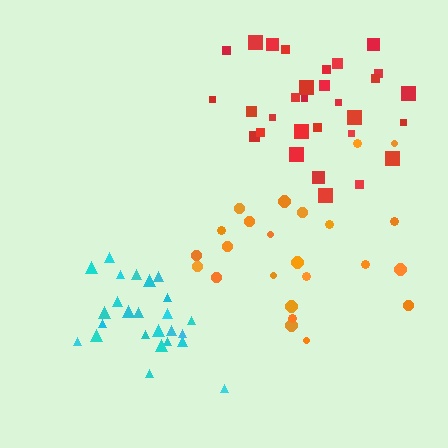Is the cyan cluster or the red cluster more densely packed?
Cyan.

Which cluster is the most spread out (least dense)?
Orange.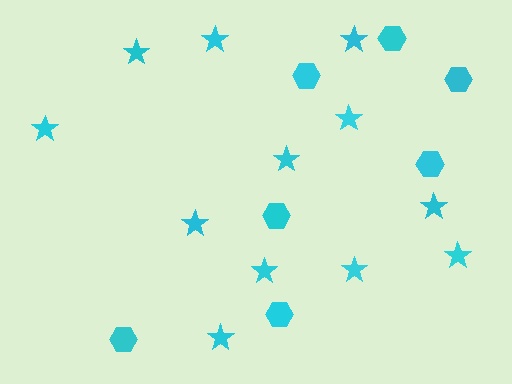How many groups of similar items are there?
There are 2 groups: one group of stars (12) and one group of hexagons (7).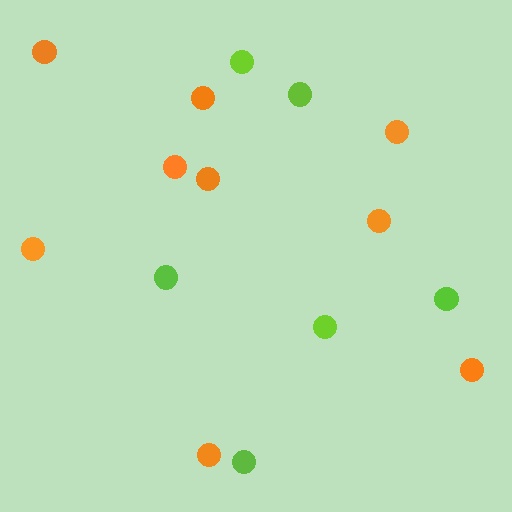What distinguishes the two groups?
There are 2 groups: one group of lime circles (6) and one group of orange circles (9).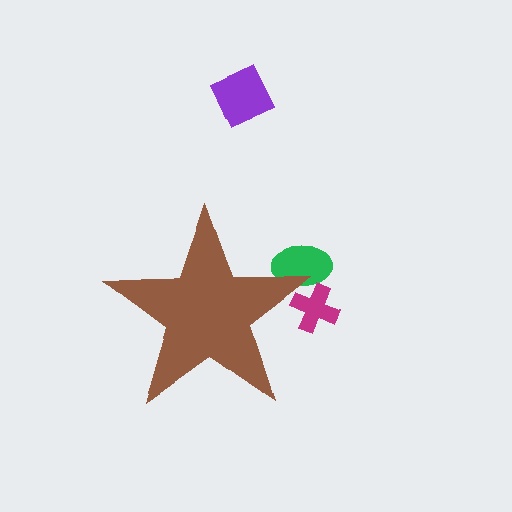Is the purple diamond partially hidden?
No, the purple diamond is fully visible.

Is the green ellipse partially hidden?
Yes, the green ellipse is partially hidden behind the brown star.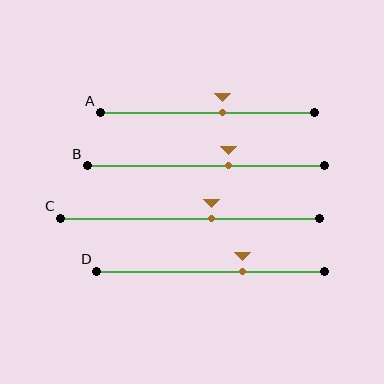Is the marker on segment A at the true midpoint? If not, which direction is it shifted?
No, the marker on segment A is shifted to the right by about 7% of the segment length.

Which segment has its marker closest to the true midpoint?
Segment A has its marker closest to the true midpoint.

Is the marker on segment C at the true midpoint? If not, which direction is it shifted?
No, the marker on segment C is shifted to the right by about 8% of the segment length.